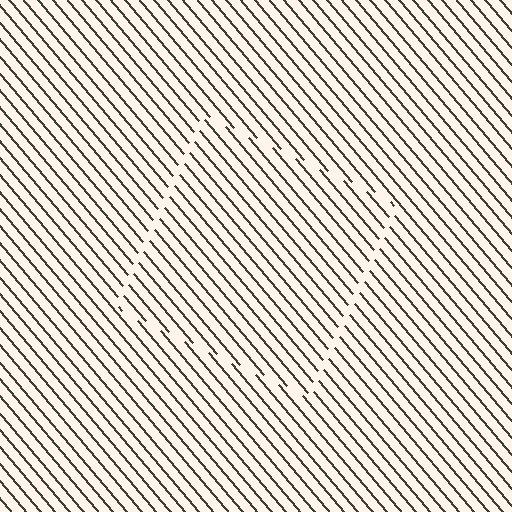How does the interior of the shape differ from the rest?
The interior of the shape contains the same grating, shifted by half a period — the contour is defined by the phase discontinuity where line-ends from the inner and outer gratings abut.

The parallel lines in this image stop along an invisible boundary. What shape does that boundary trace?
An illusory square. The interior of the shape contains the same grating, shifted by half a period — the contour is defined by the phase discontinuity where line-ends from the inner and outer gratings abut.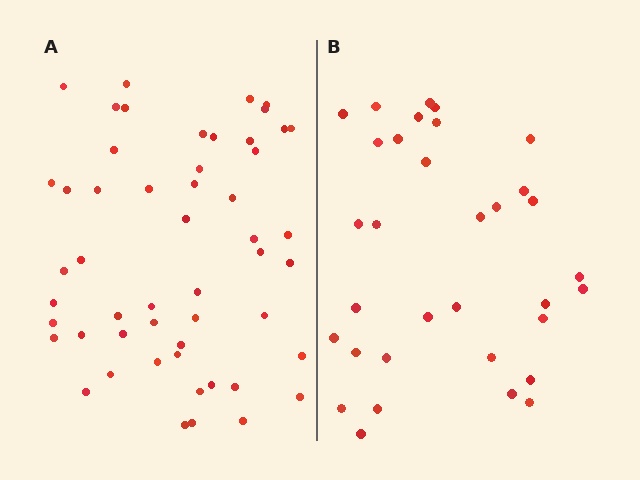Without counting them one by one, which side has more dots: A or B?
Region A (the left region) has more dots.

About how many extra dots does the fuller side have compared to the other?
Region A has approximately 20 more dots than region B.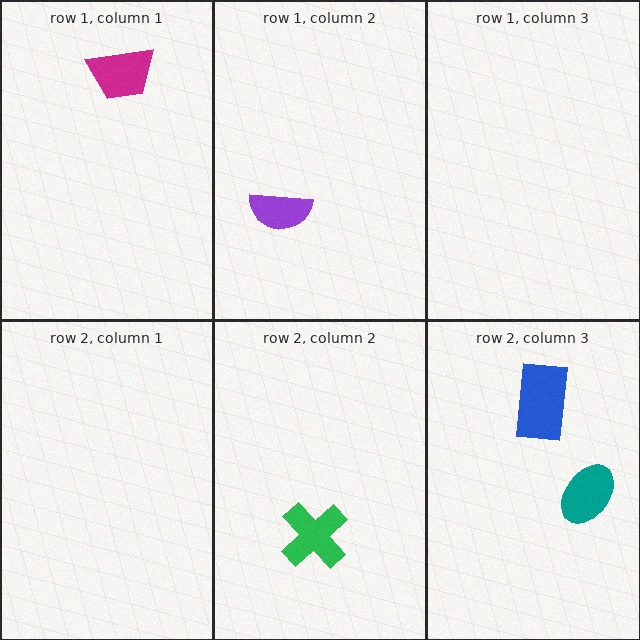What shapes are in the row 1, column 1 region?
The magenta trapezoid.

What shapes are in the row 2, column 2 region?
The green cross.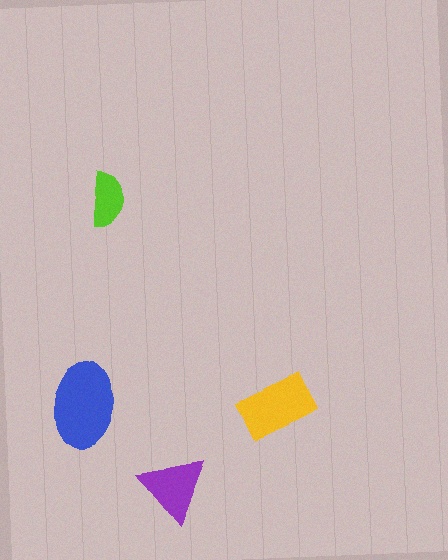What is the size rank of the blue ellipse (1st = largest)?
1st.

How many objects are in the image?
There are 4 objects in the image.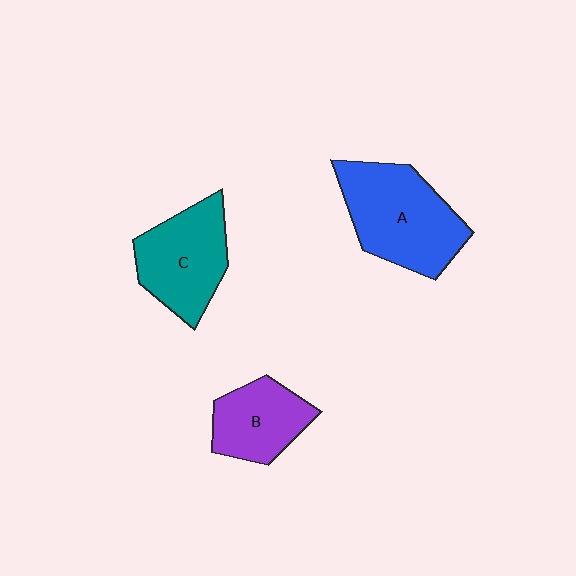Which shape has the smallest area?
Shape B (purple).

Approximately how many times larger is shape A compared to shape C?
Approximately 1.2 times.